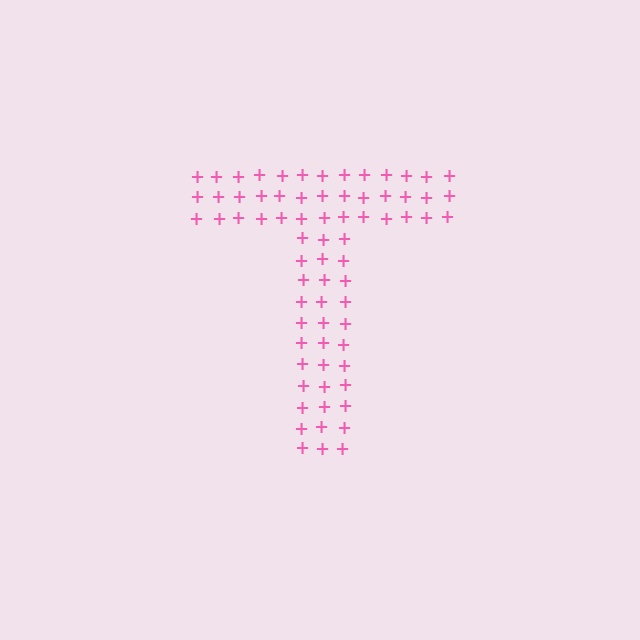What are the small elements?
The small elements are plus signs.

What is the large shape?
The large shape is the letter T.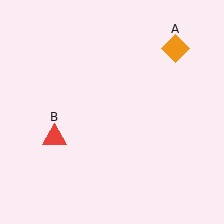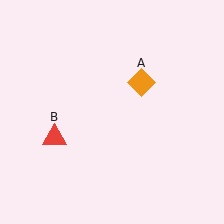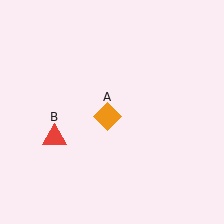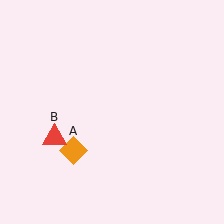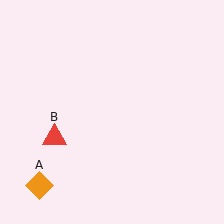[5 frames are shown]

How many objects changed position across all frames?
1 object changed position: orange diamond (object A).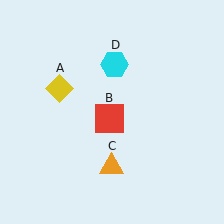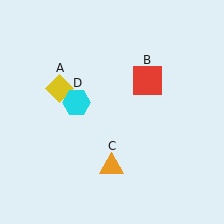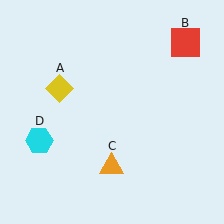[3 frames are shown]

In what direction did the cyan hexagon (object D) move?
The cyan hexagon (object D) moved down and to the left.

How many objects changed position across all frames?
2 objects changed position: red square (object B), cyan hexagon (object D).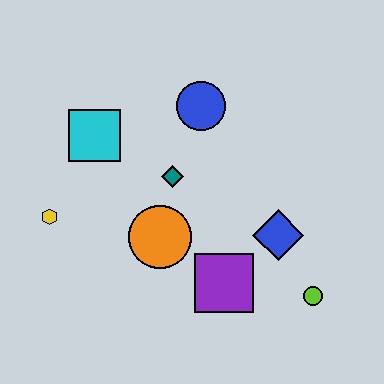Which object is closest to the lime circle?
The blue diamond is closest to the lime circle.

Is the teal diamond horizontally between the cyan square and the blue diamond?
Yes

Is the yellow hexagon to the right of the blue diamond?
No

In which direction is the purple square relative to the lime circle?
The purple square is to the left of the lime circle.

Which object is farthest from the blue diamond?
The yellow hexagon is farthest from the blue diamond.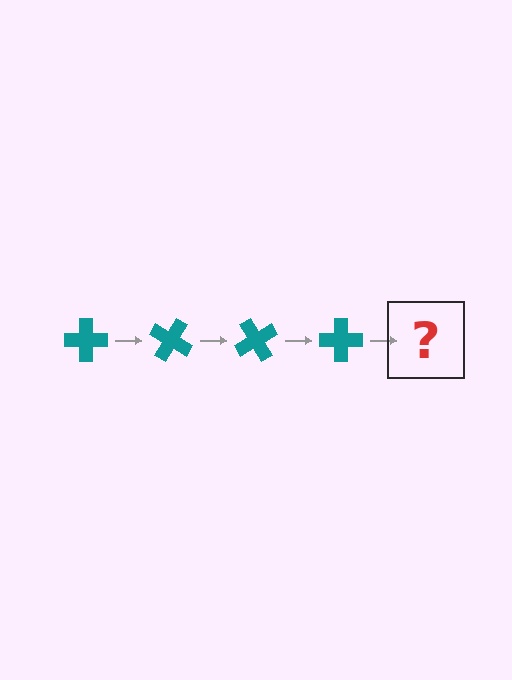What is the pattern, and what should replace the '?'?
The pattern is that the cross rotates 30 degrees each step. The '?' should be a teal cross rotated 120 degrees.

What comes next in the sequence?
The next element should be a teal cross rotated 120 degrees.